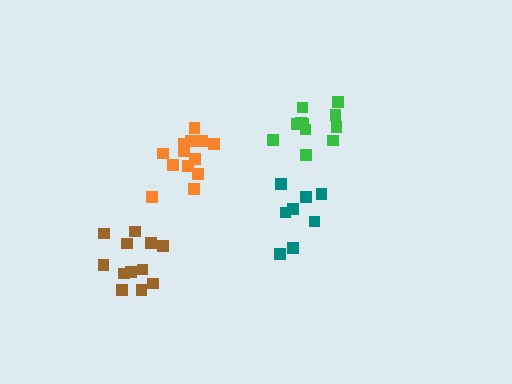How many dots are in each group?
Group 1: 11 dots, Group 2: 8 dots, Group 3: 13 dots, Group 4: 12 dots (44 total).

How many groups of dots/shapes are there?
There are 4 groups.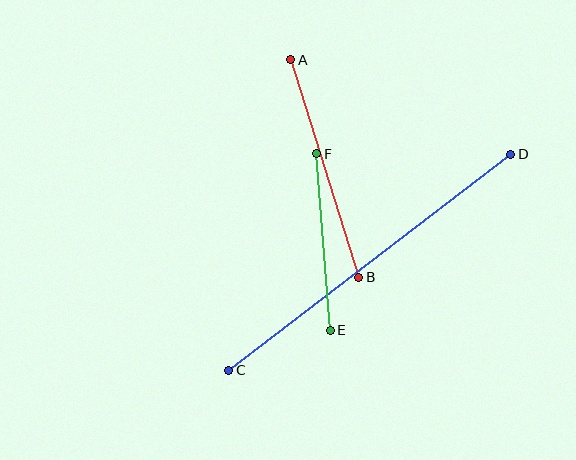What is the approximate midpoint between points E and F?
The midpoint is at approximately (324, 242) pixels.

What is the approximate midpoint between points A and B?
The midpoint is at approximately (325, 169) pixels.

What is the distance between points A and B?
The distance is approximately 227 pixels.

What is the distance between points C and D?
The distance is approximately 355 pixels.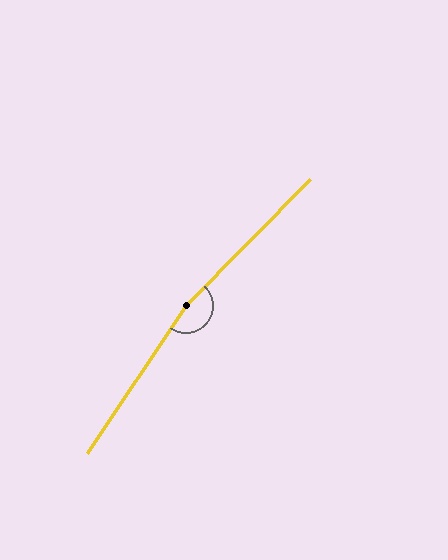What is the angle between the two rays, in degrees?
Approximately 169 degrees.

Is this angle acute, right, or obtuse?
It is obtuse.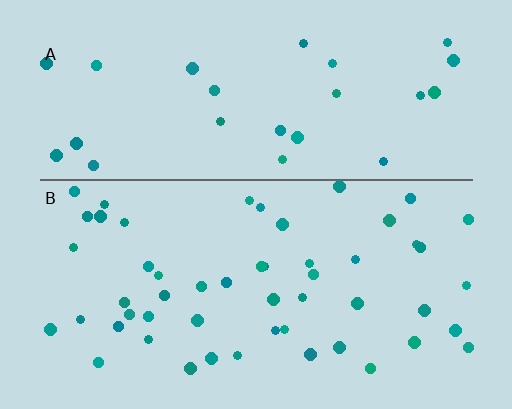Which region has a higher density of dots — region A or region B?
B (the bottom).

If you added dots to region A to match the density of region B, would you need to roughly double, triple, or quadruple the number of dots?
Approximately double.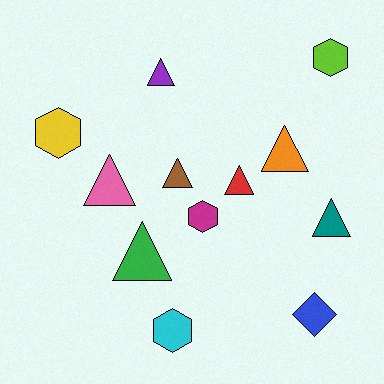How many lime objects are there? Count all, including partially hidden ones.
There is 1 lime object.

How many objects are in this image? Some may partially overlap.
There are 12 objects.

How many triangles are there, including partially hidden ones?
There are 7 triangles.